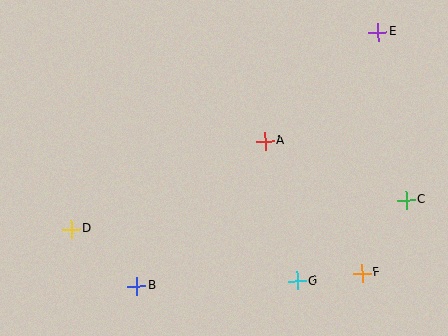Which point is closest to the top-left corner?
Point D is closest to the top-left corner.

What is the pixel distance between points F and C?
The distance between F and C is 86 pixels.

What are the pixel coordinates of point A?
Point A is at (265, 141).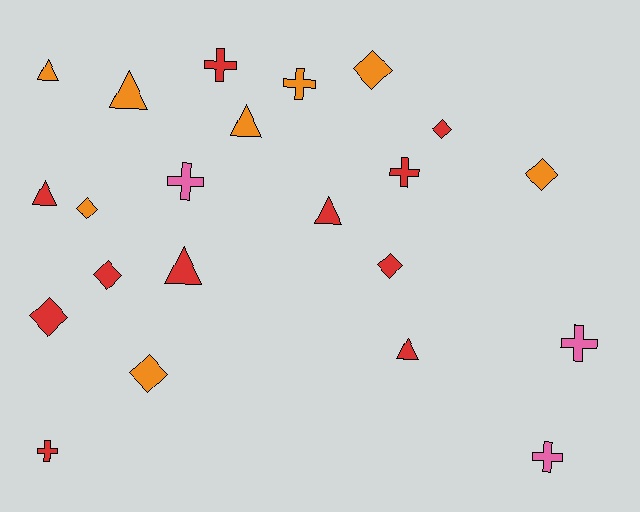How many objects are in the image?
There are 22 objects.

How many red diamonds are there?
There are 4 red diamonds.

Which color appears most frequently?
Red, with 11 objects.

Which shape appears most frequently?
Diamond, with 8 objects.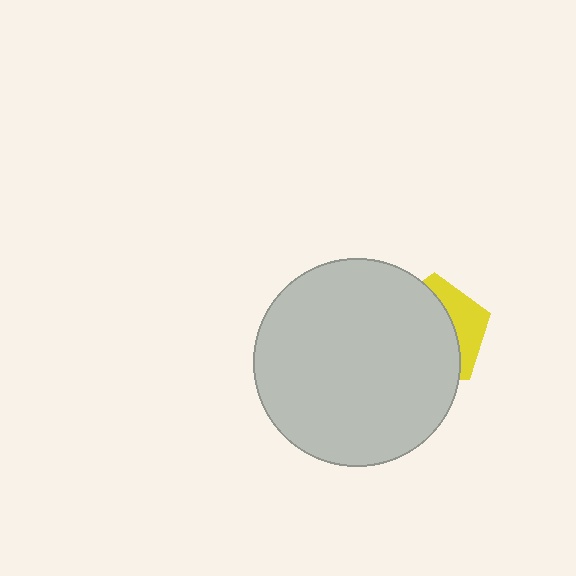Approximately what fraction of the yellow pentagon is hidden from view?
Roughly 69% of the yellow pentagon is hidden behind the light gray circle.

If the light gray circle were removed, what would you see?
You would see the complete yellow pentagon.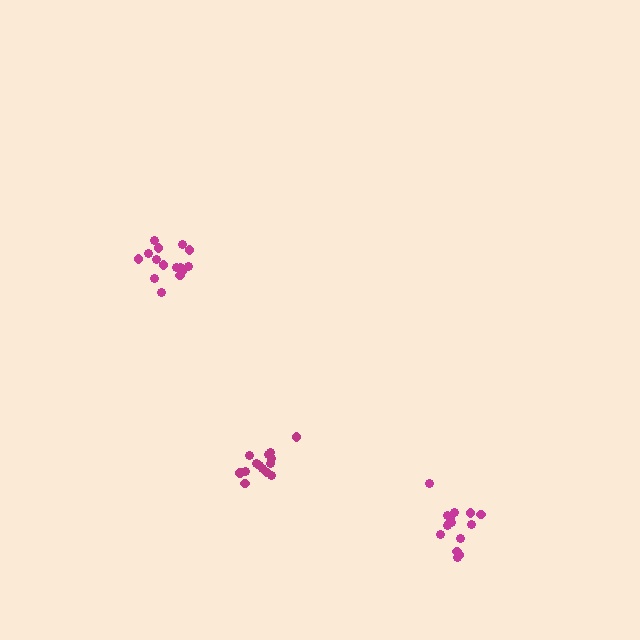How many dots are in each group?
Group 1: 14 dots, Group 2: 15 dots, Group 3: 15 dots (44 total).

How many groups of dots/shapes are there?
There are 3 groups.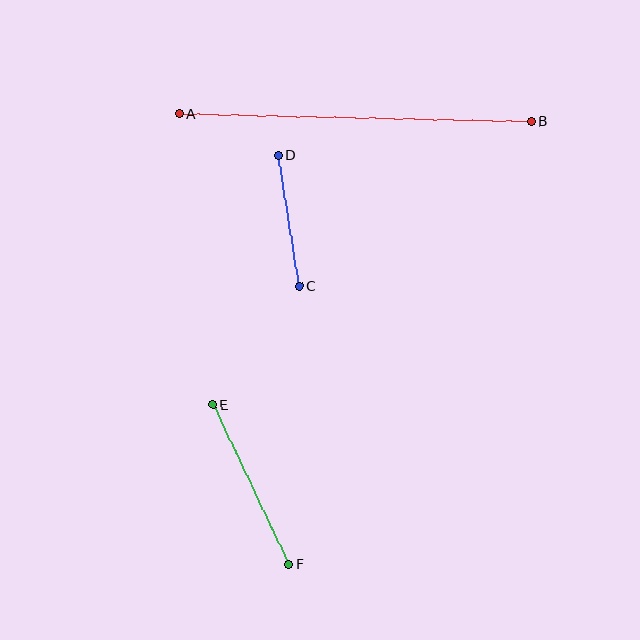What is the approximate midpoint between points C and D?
The midpoint is at approximately (289, 221) pixels.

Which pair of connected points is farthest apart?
Points A and B are farthest apart.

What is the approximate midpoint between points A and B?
The midpoint is at approximately (355, 117) pixels.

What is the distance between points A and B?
The distance is approximately 353 pixels.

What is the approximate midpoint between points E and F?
The midpoint is at approximately (251, 485) pixels.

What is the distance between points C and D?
The distance is approximately 133 pixels.